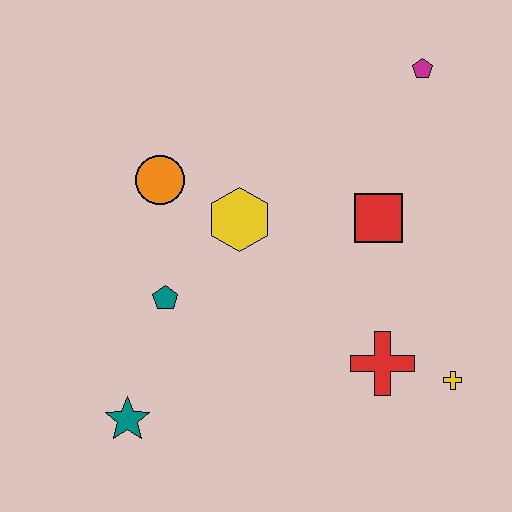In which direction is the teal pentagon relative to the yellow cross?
The teal pentagon is to the left of the yellow cross.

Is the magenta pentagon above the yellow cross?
Yes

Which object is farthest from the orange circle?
The yellow cross is farthest from the orange circle.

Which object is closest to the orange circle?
The yellow hexagon is closest to the orange circle.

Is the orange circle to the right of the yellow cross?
No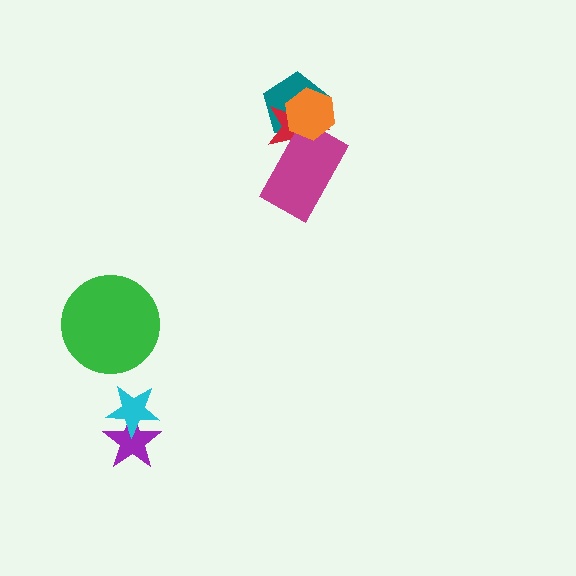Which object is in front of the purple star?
The cyan star is in front of the purple star.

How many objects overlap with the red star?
3 objects overlap with the red star.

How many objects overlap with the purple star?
1 object overlaps with the purple star.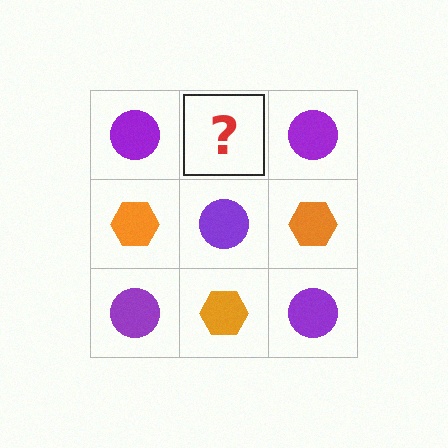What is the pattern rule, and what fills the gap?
The rule is that it alternates purple circle and orange hexagon in a checkerboard pattern. The gap should be filled with an orange hexagon.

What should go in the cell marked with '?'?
The missing cell should contain an orange hexagon.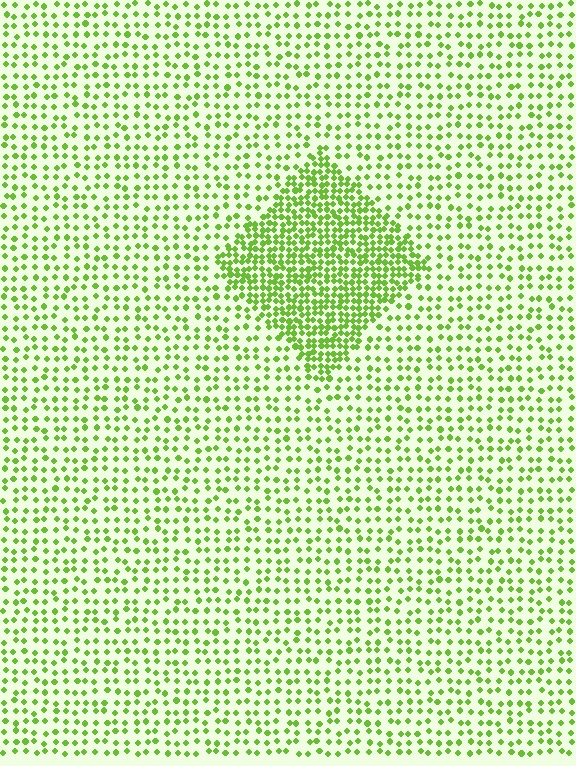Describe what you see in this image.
The image contains small lime elements arranged at two different densities. A diamond-shaped region is visible where the elements are more densely packed than the surrounding area.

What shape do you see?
I see a diamond.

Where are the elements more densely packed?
The elements are more densely packed inside the diamond boundary.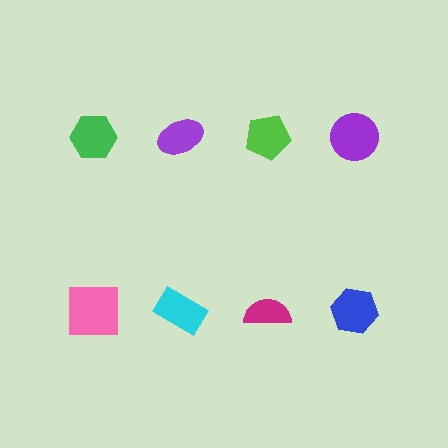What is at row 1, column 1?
A green hexagon.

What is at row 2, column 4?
A blue hexagon.